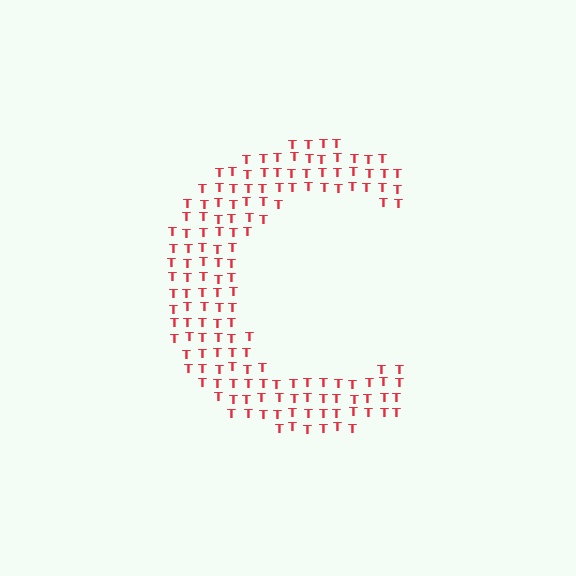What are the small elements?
The small elements are letter T's.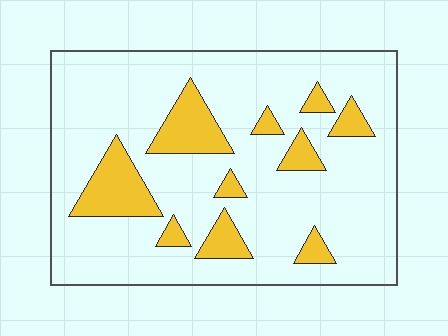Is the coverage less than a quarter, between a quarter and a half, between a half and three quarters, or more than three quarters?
Less than a quarter.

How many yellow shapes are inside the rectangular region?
10.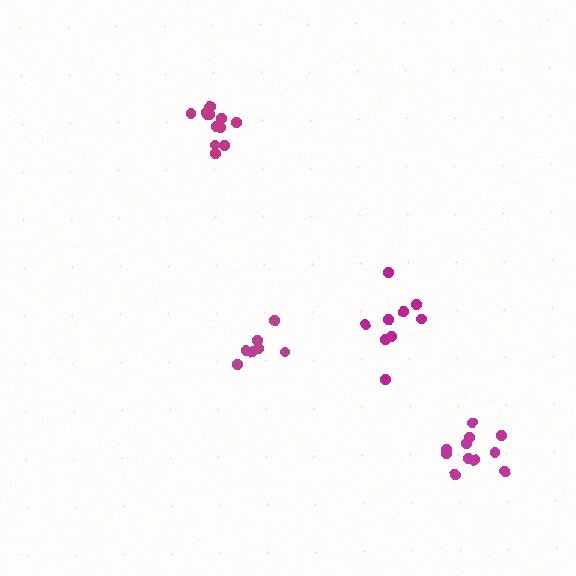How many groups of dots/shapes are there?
There are 4 groups.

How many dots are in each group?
Group 1: 9 dots, Group 2: 7 dots, Group 3: 13 dots, Group 4: 11 dots (40 total).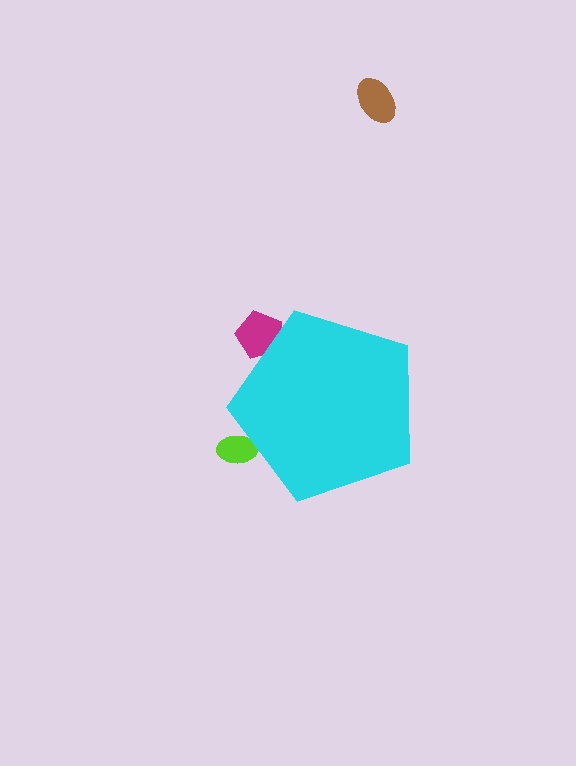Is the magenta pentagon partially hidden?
Yes, the magenta pentagon is partially hidden behind the cyan pentagon.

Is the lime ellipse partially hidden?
Yes, the lime ellipse is partially hidden behind the cyan pentagon.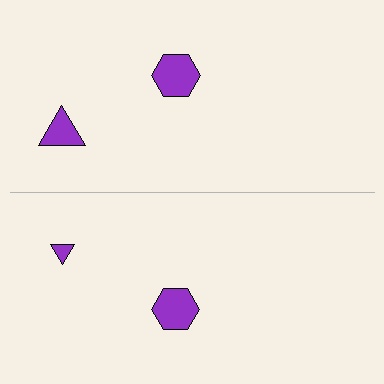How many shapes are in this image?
There are 4 shapes in this image.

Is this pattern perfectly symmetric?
No, the pattern is not perfectly symmetric. The purple triangle on the bottom side has a different size than its mirror counterpart.